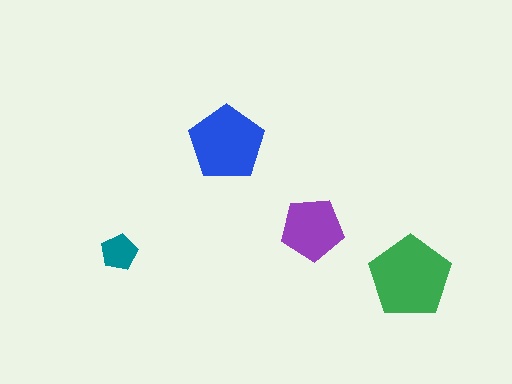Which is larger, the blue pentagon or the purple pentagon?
The blue one.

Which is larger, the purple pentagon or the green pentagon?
The green one.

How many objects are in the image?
There are 4 objects in the image.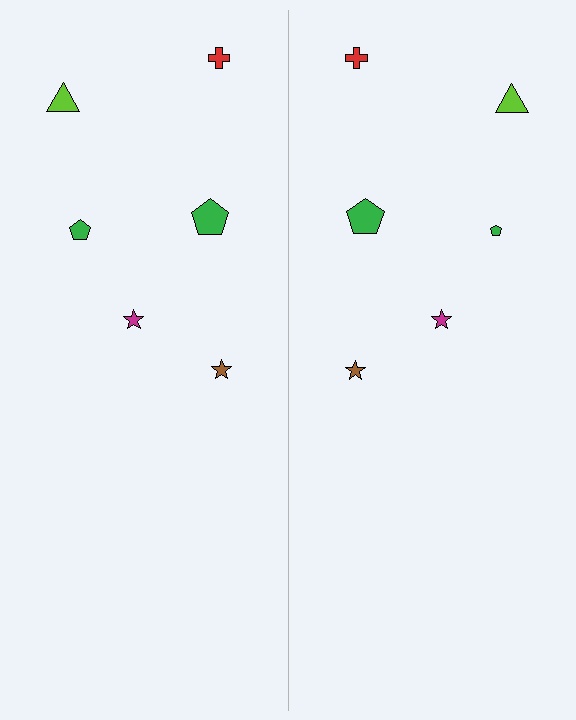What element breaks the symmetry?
The green pentagon on the right side has a different size than its mirror counterpart.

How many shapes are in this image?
There are 12 shapes in this image.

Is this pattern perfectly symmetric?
No, the pattern is not perfectly symmetric. The green pentagon on the right side has a different size than its mirror counterpart.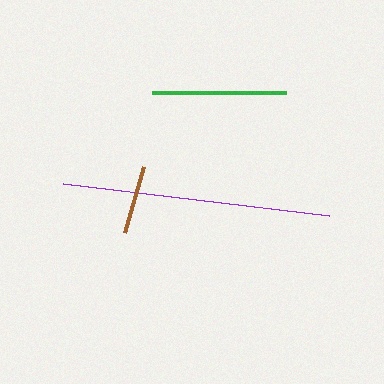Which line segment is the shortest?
The brown line is the shortest at approximately 68 pixels.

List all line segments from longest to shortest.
From longest to shortest: purple, green, brown.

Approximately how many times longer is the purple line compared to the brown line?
The purple line is approximately 3.9 times the length of the brown line.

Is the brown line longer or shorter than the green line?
The green line is longer than the brown line.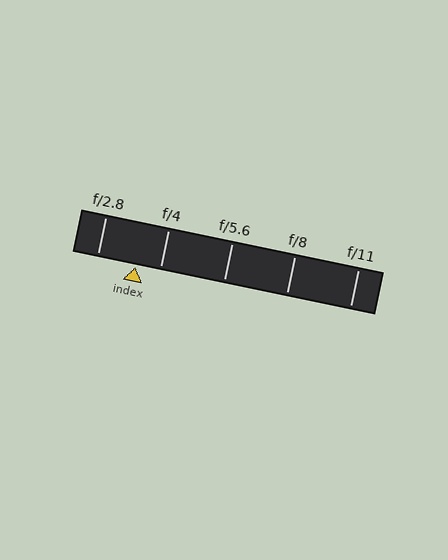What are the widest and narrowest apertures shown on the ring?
The widest aperture shown is f/2.8 and the narrowest is f/11.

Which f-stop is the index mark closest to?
The index mark is closest to f/4.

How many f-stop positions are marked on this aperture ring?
There are 5 f-stop positions marked.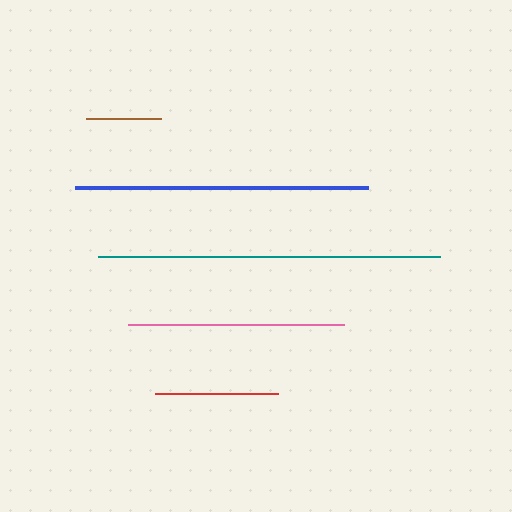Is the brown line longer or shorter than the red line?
The red line is longer than the brown line.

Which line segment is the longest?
The teal line is the longest at approximately 343 pixels.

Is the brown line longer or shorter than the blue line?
The blue line is longer than the brown line.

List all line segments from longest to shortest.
From longest to shortest: teal, blue, pink, red, brown.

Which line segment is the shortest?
The brown line is the shortest at approximately 74 pixels.